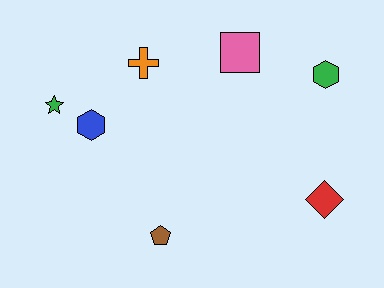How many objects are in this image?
There are 7 objects.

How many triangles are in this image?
There are no triangles.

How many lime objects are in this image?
There are no lime objects.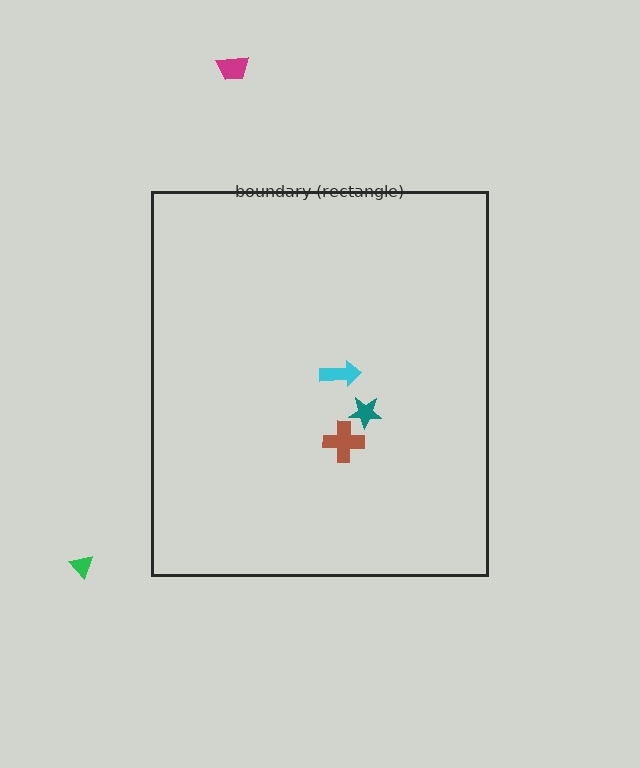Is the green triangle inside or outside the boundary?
Outside.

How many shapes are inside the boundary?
3 inside, 2 outside.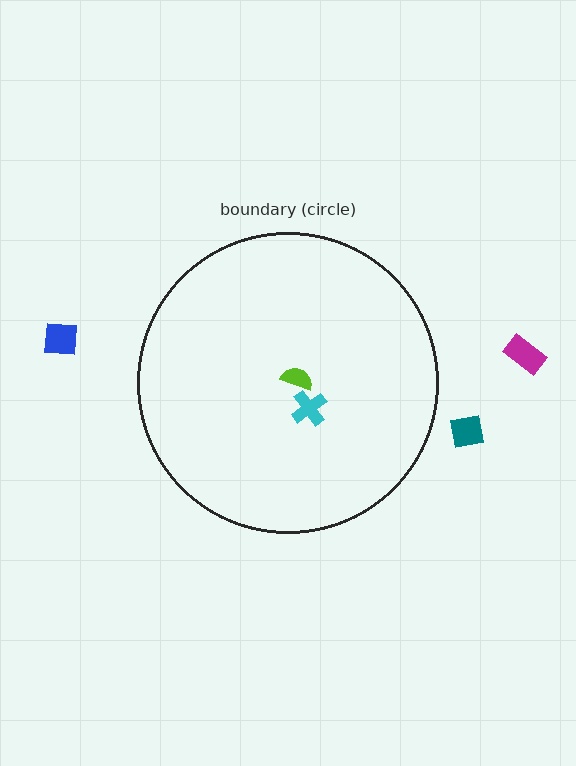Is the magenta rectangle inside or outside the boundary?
Outside.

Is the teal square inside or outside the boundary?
Outside.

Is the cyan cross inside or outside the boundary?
Inside.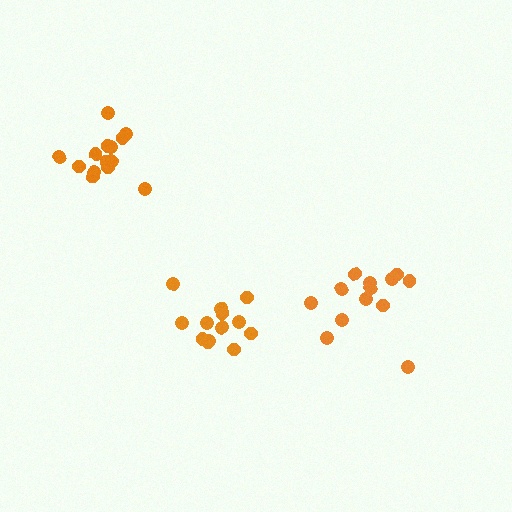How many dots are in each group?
Group 1: 14 dots, Group 2: 13 dots, Group 3: 13 dots (40 total).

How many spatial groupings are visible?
There are 3 spatial groupings.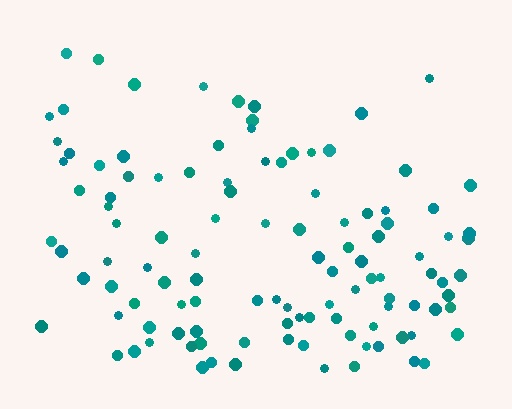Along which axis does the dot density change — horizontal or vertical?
Vertical.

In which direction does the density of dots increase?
From top to bottom, with the bottom side densest.